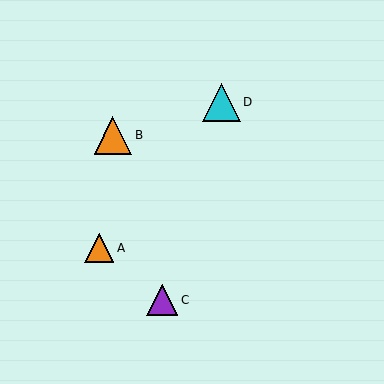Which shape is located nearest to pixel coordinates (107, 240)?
The orange triangle (labeled A) at (99, 248) is nearest to that location.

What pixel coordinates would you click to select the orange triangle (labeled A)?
Click at (99, 248) to select the orange triangle A.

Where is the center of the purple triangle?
The center of the purple triangle is at (162, 300).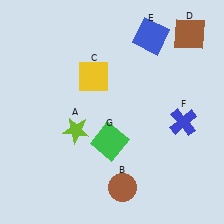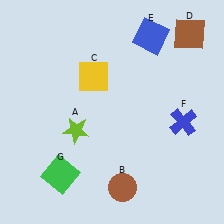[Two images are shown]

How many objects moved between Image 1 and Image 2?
1 object moved between the two images.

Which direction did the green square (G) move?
The green square (G) moved left.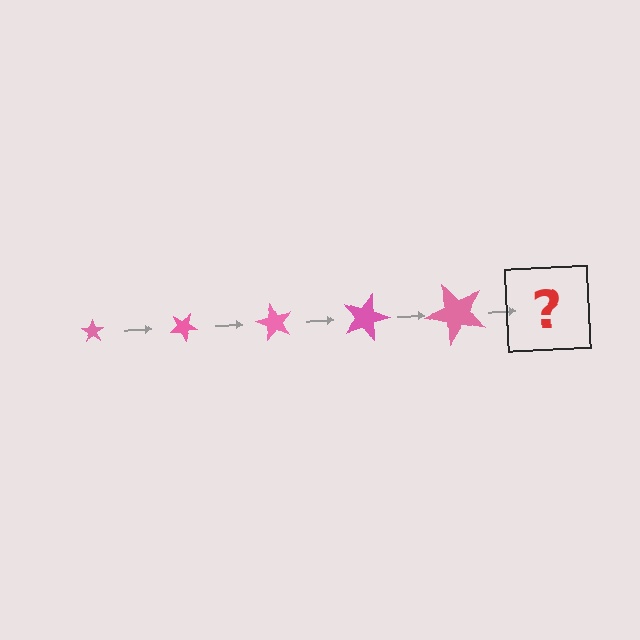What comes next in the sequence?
The next element should be a star, larger than the previous one and rotated 150 degrees from the start.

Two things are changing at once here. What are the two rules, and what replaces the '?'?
The two rules are that the star grows larger each step and it rotates 30 degrees each step. The '?' should be a star, larger than the previous one and rotated 150 degrees from the start.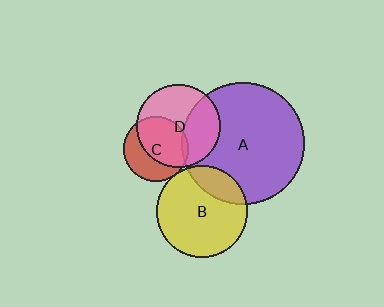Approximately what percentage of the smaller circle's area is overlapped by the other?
Approximately 5%.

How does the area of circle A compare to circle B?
Approximately 1.8 times.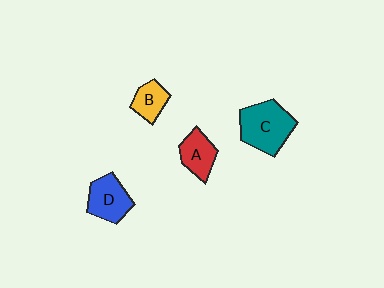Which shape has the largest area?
Shape C (teal).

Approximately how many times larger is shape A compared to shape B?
Approximately 1.2 times.